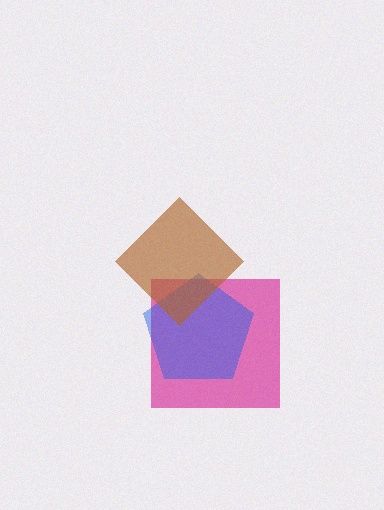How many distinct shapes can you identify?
There are 3 distinct shapes: a magenta square, a blue pentagon, a brown diamond.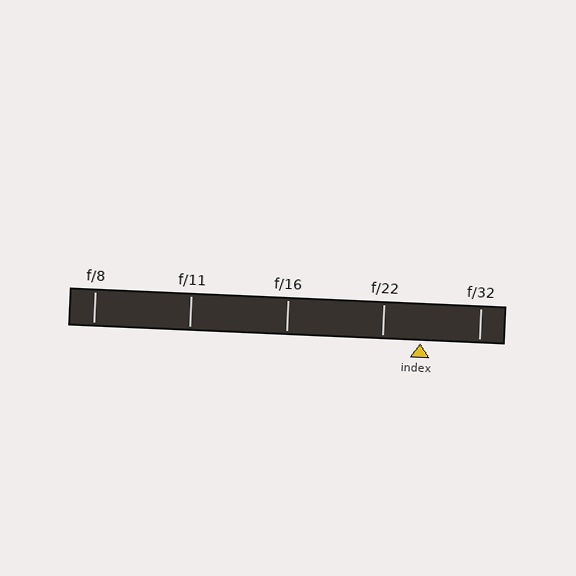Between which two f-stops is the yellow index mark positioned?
The index mark is between f/22 and f/32.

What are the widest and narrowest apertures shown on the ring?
The widest aperture shown is f/8 and the narrowest is f/32.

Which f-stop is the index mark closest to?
The index mark is closest to f/22.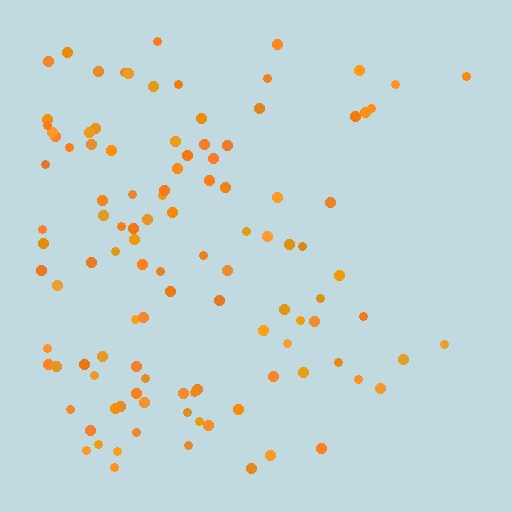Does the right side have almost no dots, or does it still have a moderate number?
Still a moderate number, just noticeably fewer than the left.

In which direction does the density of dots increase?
From right to left, with the left side densest.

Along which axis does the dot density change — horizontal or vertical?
Horizontal.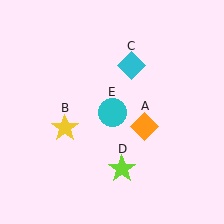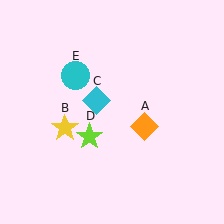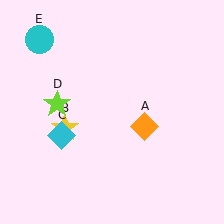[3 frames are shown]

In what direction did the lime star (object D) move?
The lime star (object D) moved up and to the left.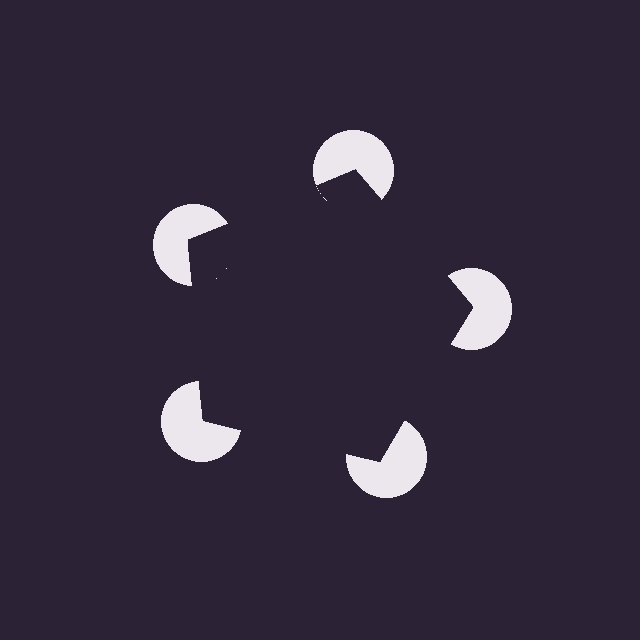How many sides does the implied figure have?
5 sides.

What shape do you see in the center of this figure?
An illusory pentagon — its edges are inferred from the aligned wedge cuts in the pac-man discs, not physically drawn.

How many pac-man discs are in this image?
There are 5 — one at each vertex of the illusory pentagon.